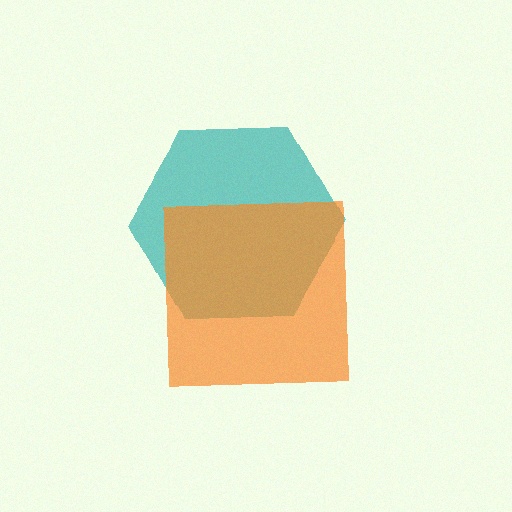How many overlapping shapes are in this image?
There are 2 overlapping shapes in the image.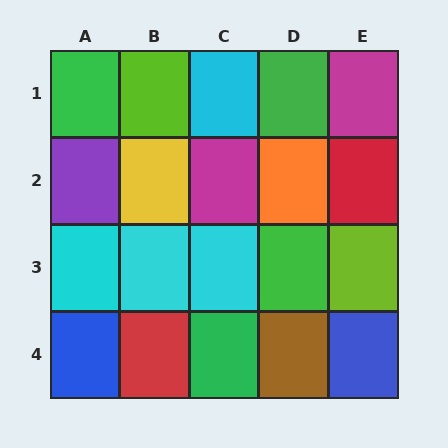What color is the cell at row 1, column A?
Green.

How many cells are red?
2 cells are red.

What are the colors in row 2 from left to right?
Purple, yellow, magenta, orange, red.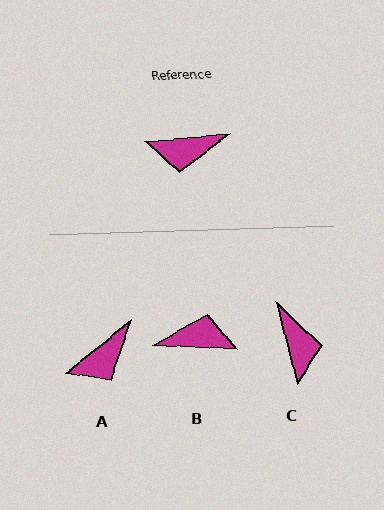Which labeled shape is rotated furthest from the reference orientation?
B, about 172 degrees away.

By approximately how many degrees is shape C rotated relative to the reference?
Approximately 99 degrees counter-clockwise.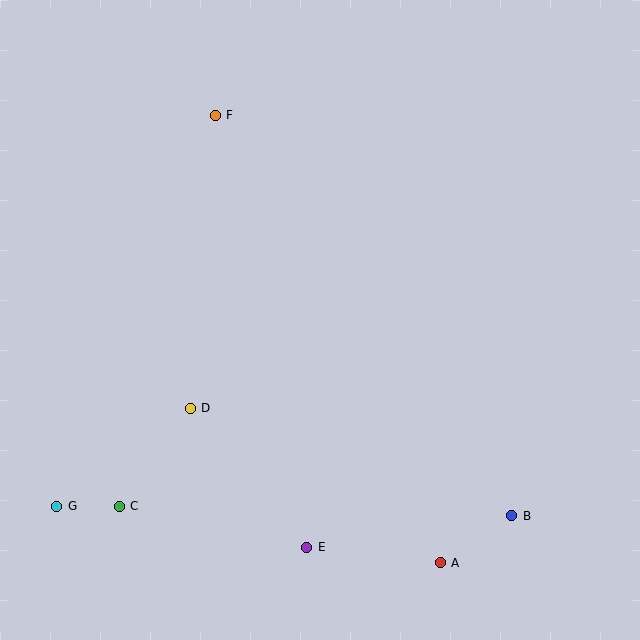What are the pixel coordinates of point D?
Point D is at (190, 408).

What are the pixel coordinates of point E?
Point E is at (307, 547).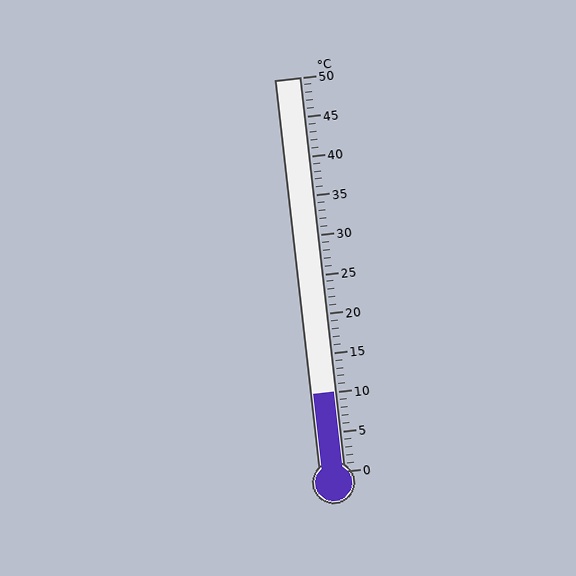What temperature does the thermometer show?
The thermometer shows approximately 10°C.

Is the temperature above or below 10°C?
The temperature is at 10°C.